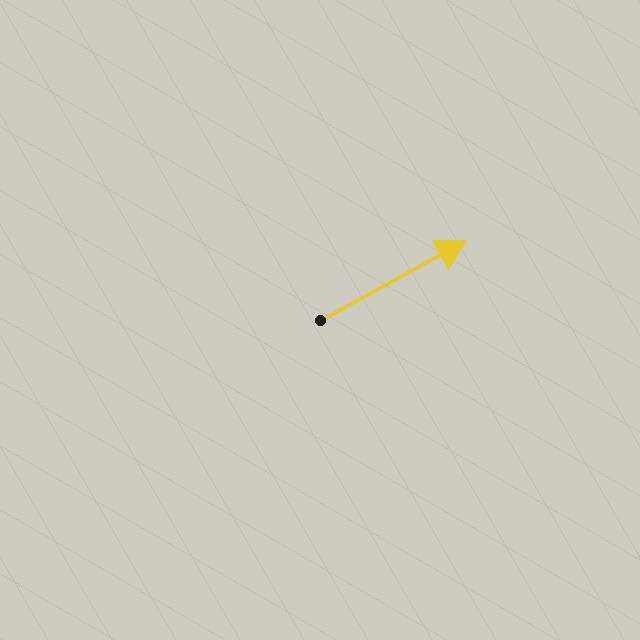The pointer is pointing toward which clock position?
Roughly 2 o'clock.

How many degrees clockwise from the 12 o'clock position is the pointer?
Approximately 62 degrees.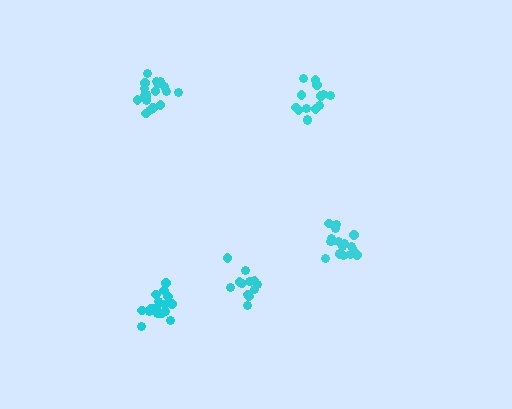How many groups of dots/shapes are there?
There are 5 groups.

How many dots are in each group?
Group 1: 13 dots, Group 2: 19 dots, Group 3: 14 dots, Group 4: 19 dots, Group 5: 19 dots (84 total).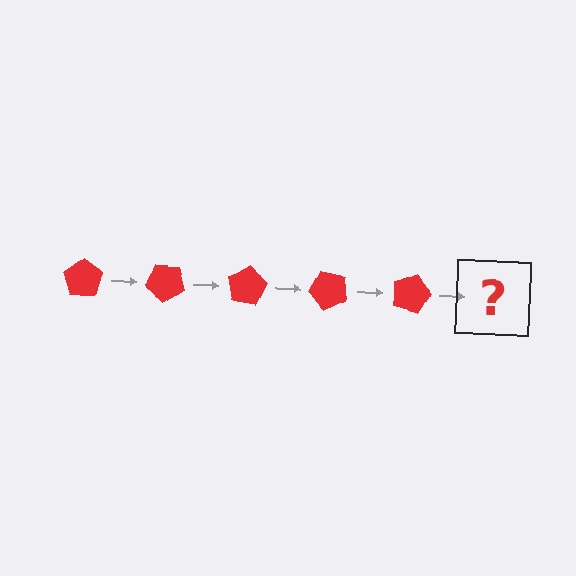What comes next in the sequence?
The next element should be a red pentagon rotated 200 degrees.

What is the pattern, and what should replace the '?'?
The pattern is that the pentagon rotates 40 degrees each step. The '?' should be a red pentagon rotated 200 degrees.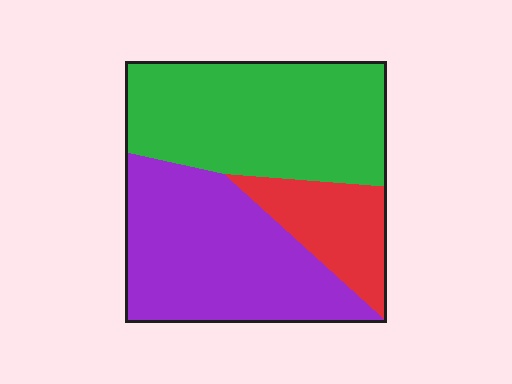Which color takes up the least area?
Red, at roughly 15%.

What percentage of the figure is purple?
Purple takes up between a third and a half of the figure.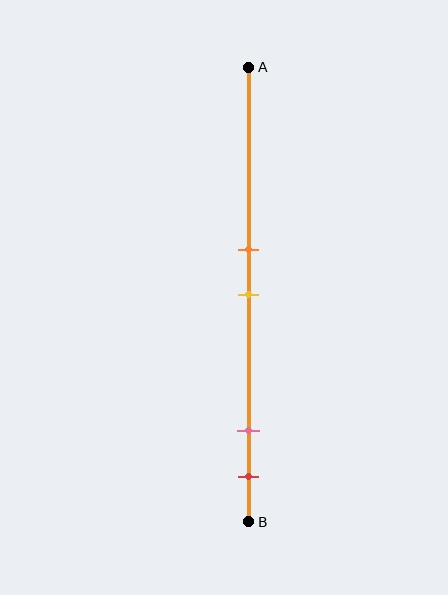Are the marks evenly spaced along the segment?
No, the marks are not evenly spaced.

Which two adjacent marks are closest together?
The orange and yellow marks are the closest adjacent pair.